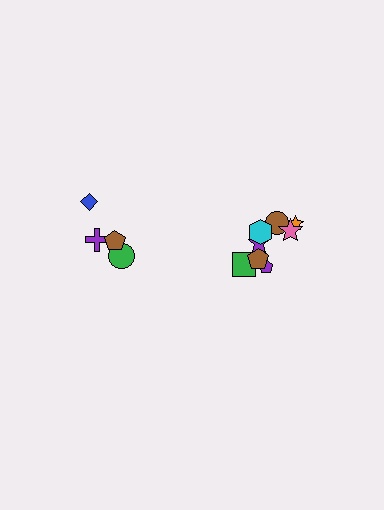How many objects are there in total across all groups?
There are 13 objects.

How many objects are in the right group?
There are 8 objects.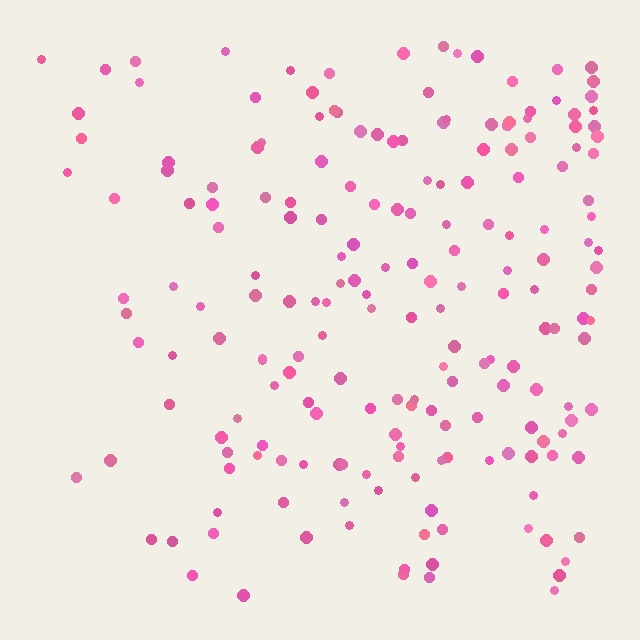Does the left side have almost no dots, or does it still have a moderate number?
Still a moderate number, just noticeably fewer than the right.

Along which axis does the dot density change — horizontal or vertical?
Horizontal.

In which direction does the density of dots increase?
From left to right, with the right side densest.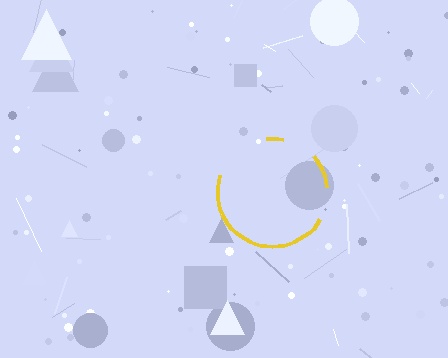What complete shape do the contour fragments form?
The contour fragments form a circle.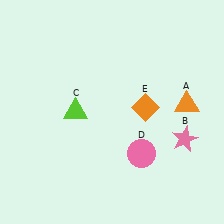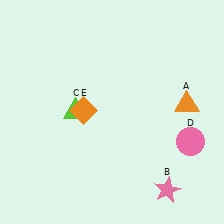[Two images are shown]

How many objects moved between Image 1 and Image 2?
3 objects moved between the two images.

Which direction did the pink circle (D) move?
The pink circle (D) moved right.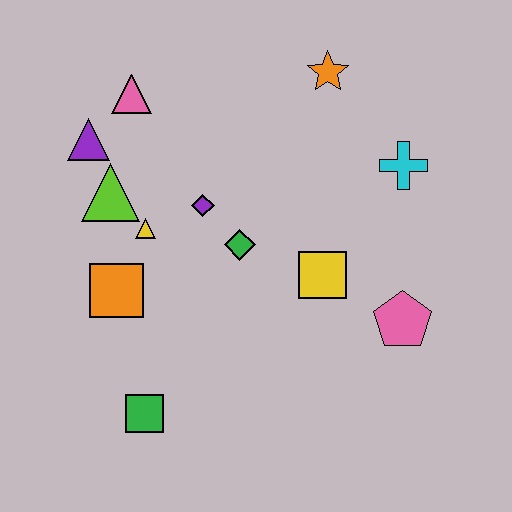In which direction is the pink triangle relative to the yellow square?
The pink triangle is to the left of the yellow square.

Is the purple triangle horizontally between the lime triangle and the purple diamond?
No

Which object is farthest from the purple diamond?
The pink pentagon is farthest from the purple diamond.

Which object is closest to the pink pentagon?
The yellow square is closest to the pink pentagon.